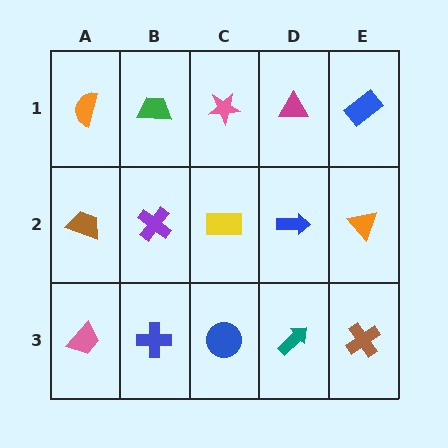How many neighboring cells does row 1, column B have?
3.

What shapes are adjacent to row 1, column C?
A yellow rectangle (row 2, column C), a green trapezoid (row 1, column B), a magenta triangle (row 1, column D).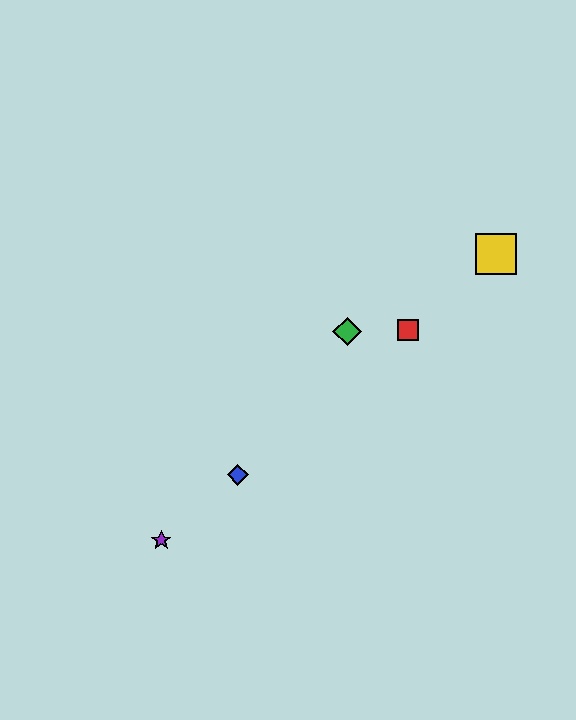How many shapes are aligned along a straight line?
4 shapes (the red square, the blue diamond, the yellow square, the purple star) are aligned along a straight line.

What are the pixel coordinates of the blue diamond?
The blue diamond is at (238, 475).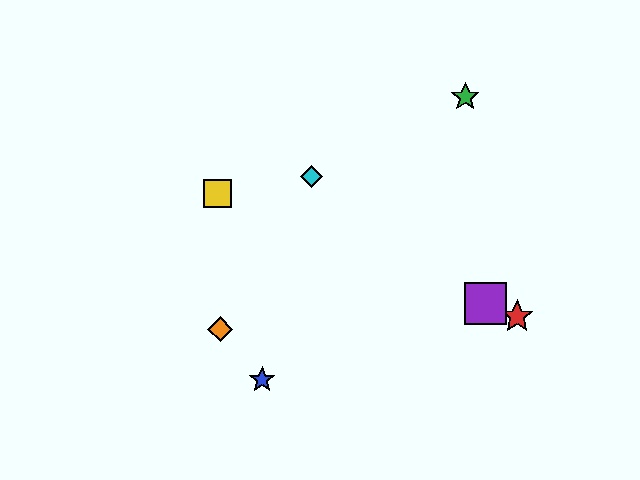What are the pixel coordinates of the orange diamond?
The orange diamond is at (220, 329).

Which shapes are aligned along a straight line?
The red star, the yellow square, the purple square are aligned along a straight line.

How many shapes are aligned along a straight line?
3 shapes (the red star, the yellow square, the purple square) are aligned along a straight line.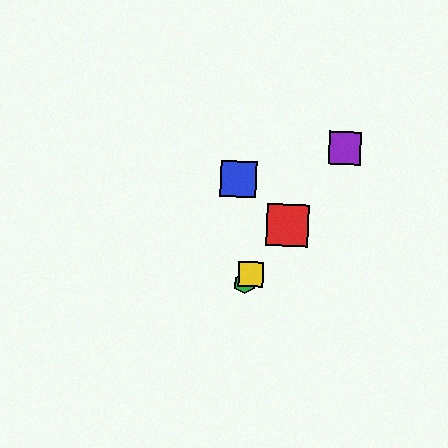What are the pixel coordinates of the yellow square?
The yellow square is at (251, 275).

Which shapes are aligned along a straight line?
The red square, the green hexagon, the yellow square, the purple square are aligned along a straight line.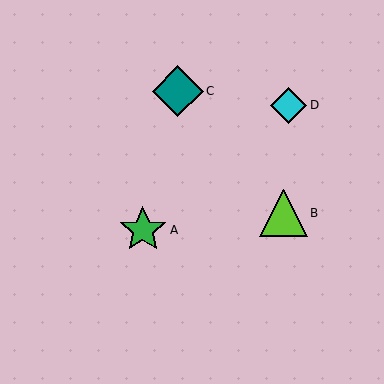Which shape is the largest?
The teal diamond (labeled C) is the largest.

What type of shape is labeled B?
Shape B is a lime triangle.